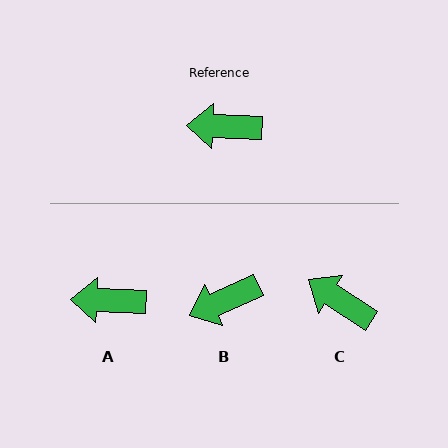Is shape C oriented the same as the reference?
No, it is off by about 31 degrees.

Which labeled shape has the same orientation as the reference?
A.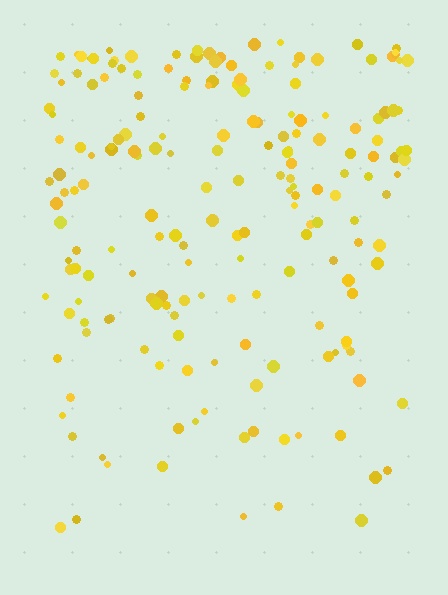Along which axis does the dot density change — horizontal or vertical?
Vertical.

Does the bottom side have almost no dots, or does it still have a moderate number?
Still a moderate number, just noticeably fewer than the top.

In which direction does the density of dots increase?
From bottom to top, with the top side densest.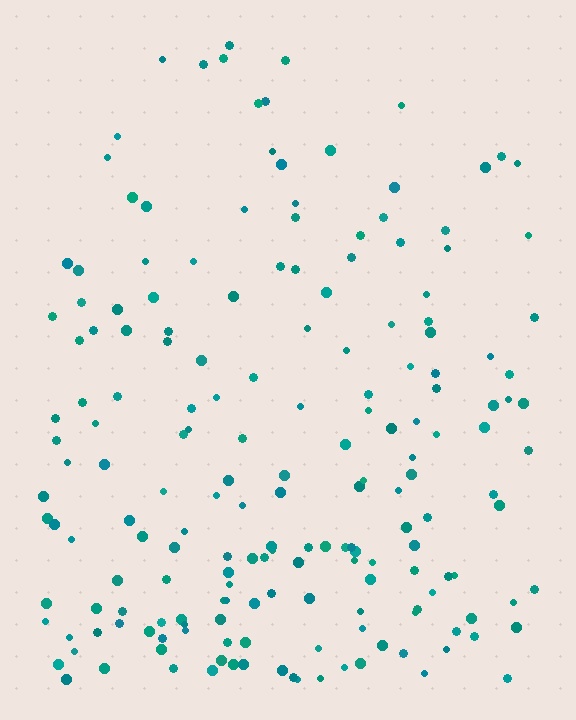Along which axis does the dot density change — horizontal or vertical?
Vertical.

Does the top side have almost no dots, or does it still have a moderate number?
Still a moderate number, just noticeably fewer than the bottom.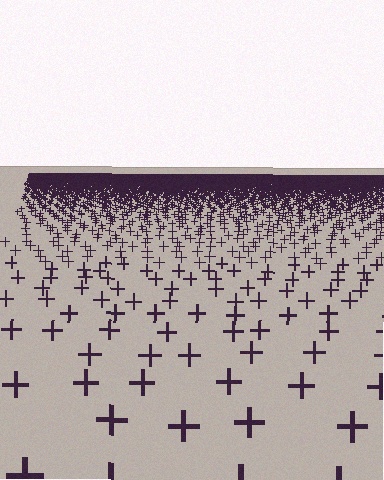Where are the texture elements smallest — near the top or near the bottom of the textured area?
Near the top.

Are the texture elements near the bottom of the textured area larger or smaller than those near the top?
Larger. Near the bottom, elements are closer to the viewer and appear at a bigger on-screen size.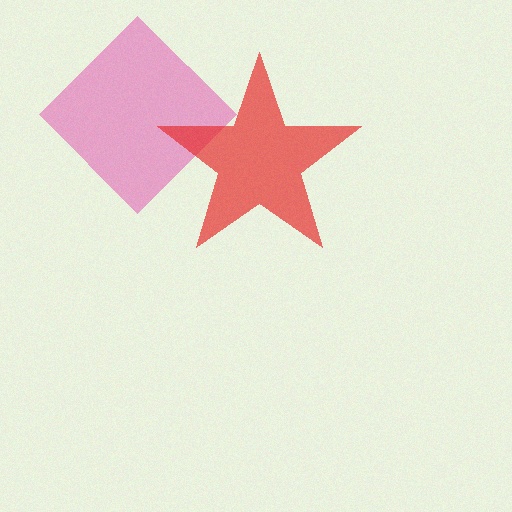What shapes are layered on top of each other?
The layered shapes are: a pink diamond, a red star.